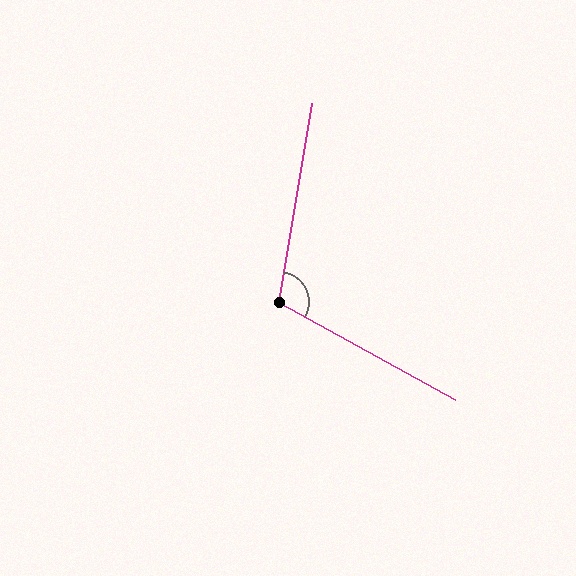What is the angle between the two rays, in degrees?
Approximately 109 degrees.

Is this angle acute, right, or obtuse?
It is obtuse.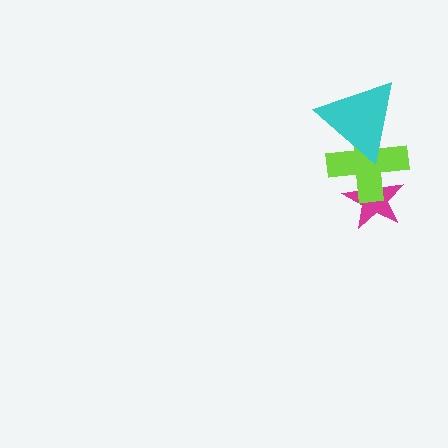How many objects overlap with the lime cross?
2 objects overlap with the lime cross.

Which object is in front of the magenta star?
The lime cross is in front of the magenta star.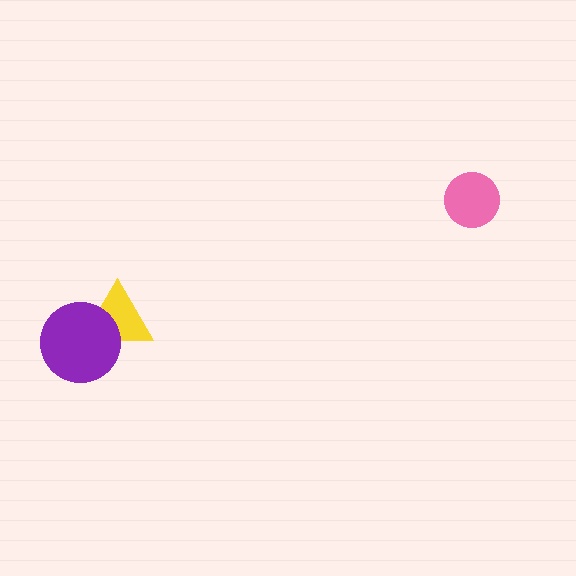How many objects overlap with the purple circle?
1 object overlaps with the purple circle.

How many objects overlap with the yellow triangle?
1 object overlaps with the yellow triangle.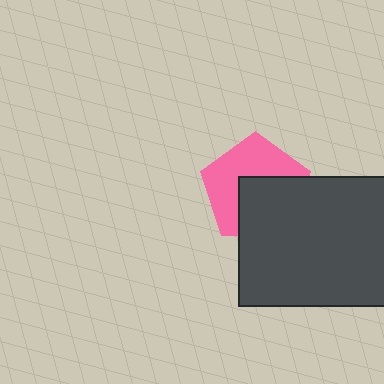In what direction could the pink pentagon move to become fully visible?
The pink pentagon could move toward the upper-left. That would shift it out from behind the dark gray rectangle entirely.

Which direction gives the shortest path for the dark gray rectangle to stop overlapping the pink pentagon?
Moving toward the lower-right gives the shortest separation.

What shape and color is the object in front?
The object in front is a dark gray rectangle.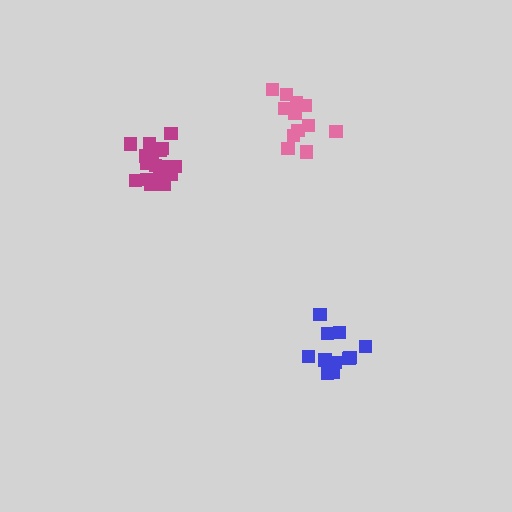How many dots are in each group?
Group 1: 17 dots, Group 2: 12 dots, Group 3: 12 dots (41 total).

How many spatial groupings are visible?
There are 3 spatial groupings.